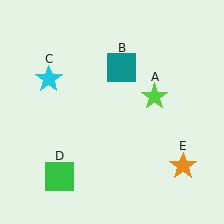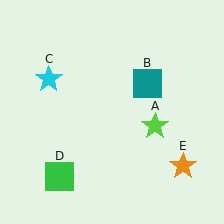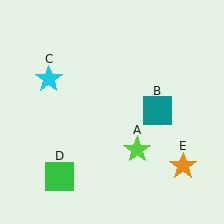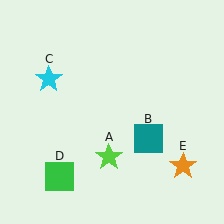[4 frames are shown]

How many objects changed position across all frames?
2 objects changed position: lime star (object A), teal square (object B).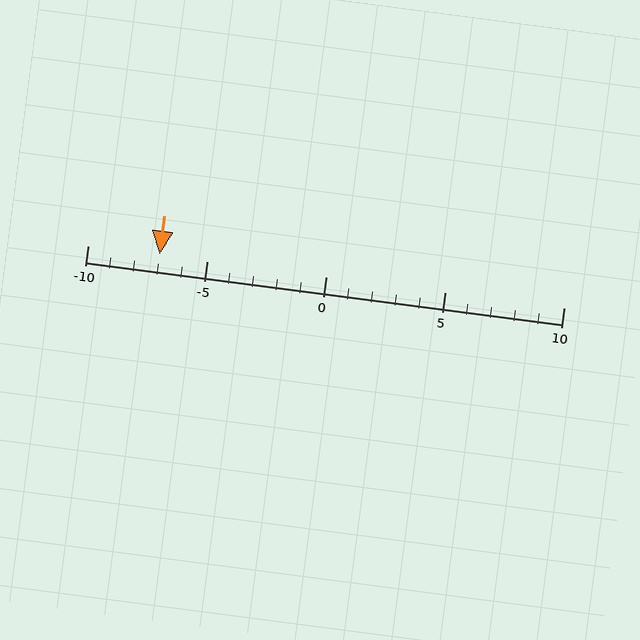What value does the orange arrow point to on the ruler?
The orange arrow points to approximately -7.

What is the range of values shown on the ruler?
The ruler shows values from -10 to 10.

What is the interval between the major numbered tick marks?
The major tick marks are spaced 5 units apart.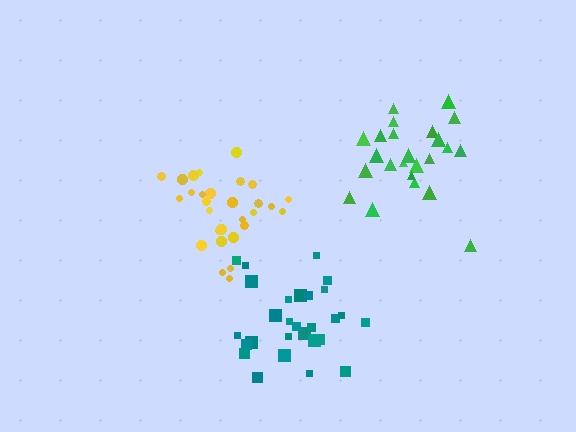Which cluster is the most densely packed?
Yellow.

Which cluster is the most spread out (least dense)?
Green.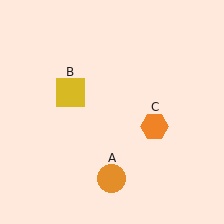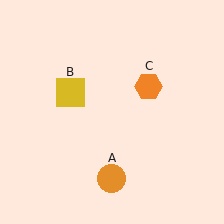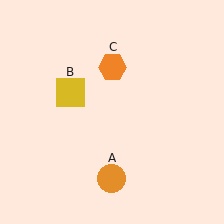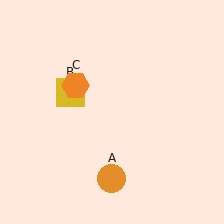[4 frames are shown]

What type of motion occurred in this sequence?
The orange hexagon (object C) rotated counterclockwise around the center of the scene.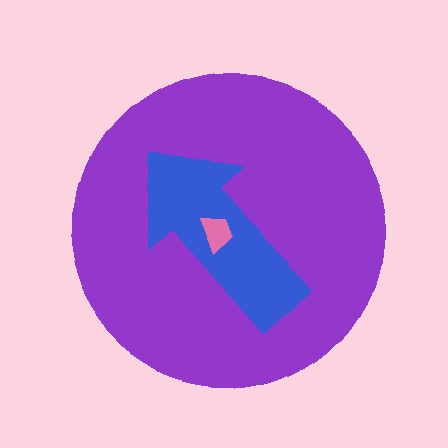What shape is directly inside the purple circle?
The blue arrow.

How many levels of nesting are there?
3.